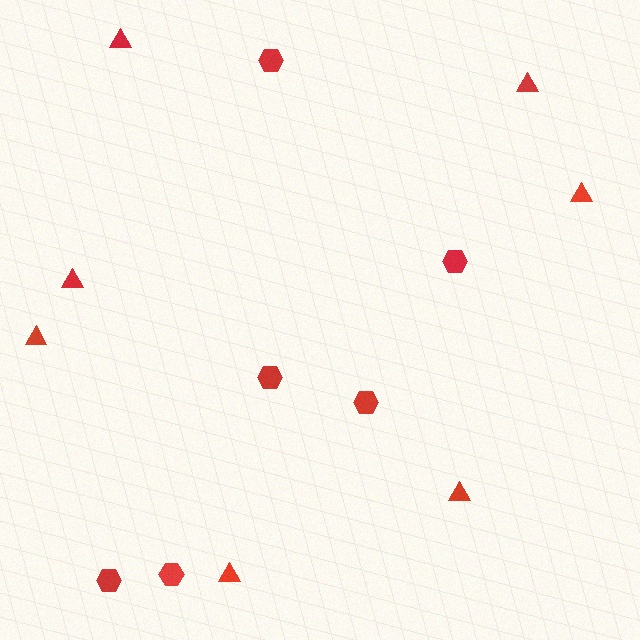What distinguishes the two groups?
There are 2 groups: one group of triangles (7) and one group of hexagons (6).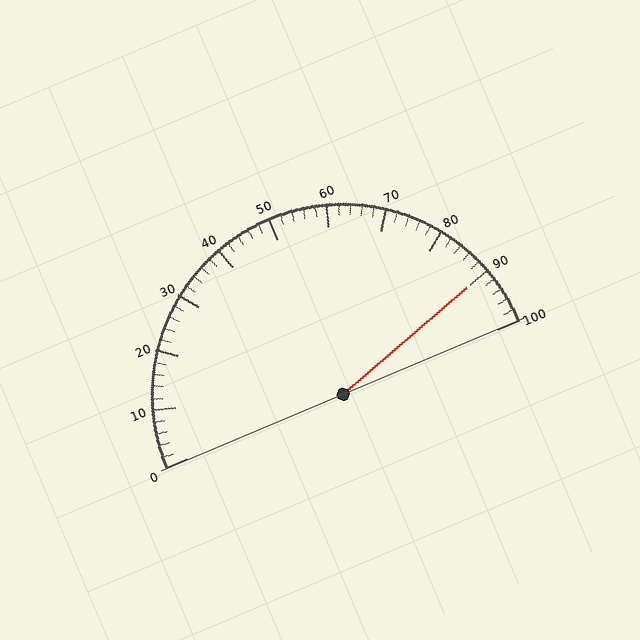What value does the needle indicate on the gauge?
The needle indicates approximately 90.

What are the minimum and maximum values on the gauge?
The gauge ranges from 0 to 100.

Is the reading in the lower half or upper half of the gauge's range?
The reading is in the upper half of the range (0 to 100).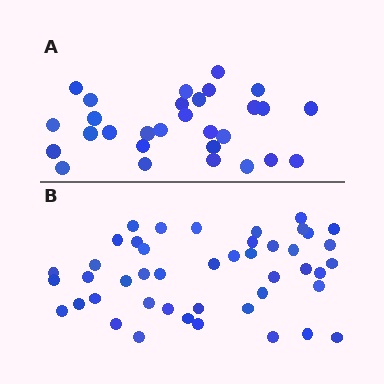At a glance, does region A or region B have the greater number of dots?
Region B (the bottom region) has more dots.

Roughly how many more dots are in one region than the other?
Region B has approximately 15 more dots than region A.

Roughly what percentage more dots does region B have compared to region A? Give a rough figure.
About 55% more.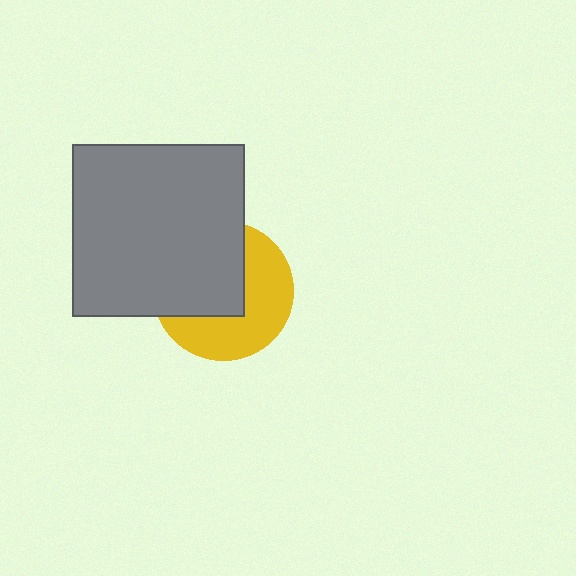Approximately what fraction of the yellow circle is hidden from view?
Roughly 50% of the yellow circle is hidden behind the gray square.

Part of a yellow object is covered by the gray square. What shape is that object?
It is a circle.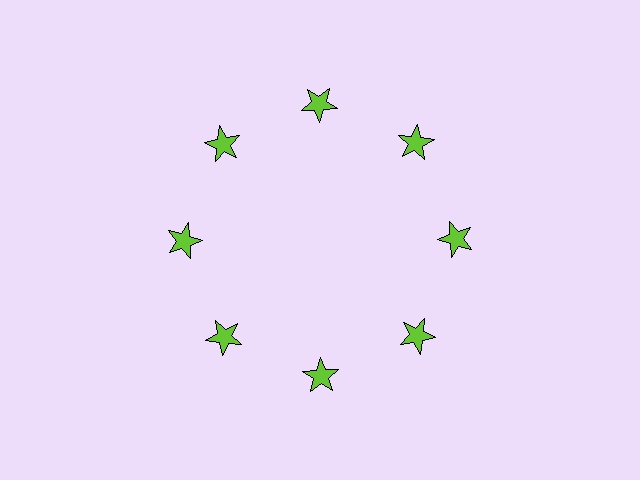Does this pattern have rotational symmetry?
Yes, this pattern has 8-fold rotational symmetry. It looks the same after rotating 45 degrees around the center.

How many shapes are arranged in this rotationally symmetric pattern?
There are 8 shapes, arranged in 8 groups of 1.